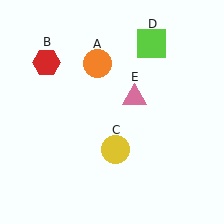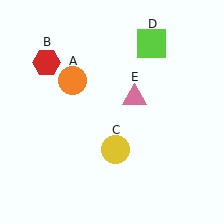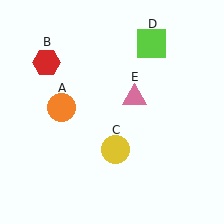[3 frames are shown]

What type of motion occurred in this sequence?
The orange circle (object A) rotated counterclockwise around the center of the scene.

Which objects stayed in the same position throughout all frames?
Red hexagon (object B) and yellow circle (object C) and lime square (object D) and pink triangle (object E) remained stationary.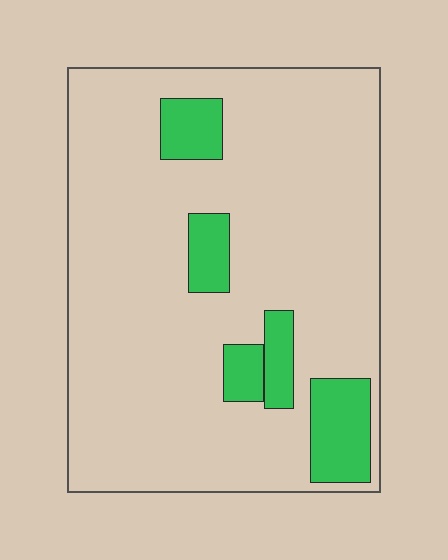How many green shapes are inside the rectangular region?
5.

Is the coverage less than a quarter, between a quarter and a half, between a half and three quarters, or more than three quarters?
Less than a quarter.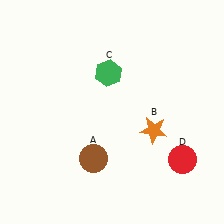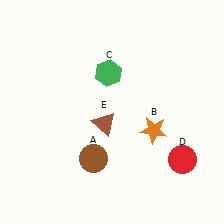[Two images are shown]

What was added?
A brown triangle (E) was added in Image 2.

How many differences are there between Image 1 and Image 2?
There is 1 difference between the two images.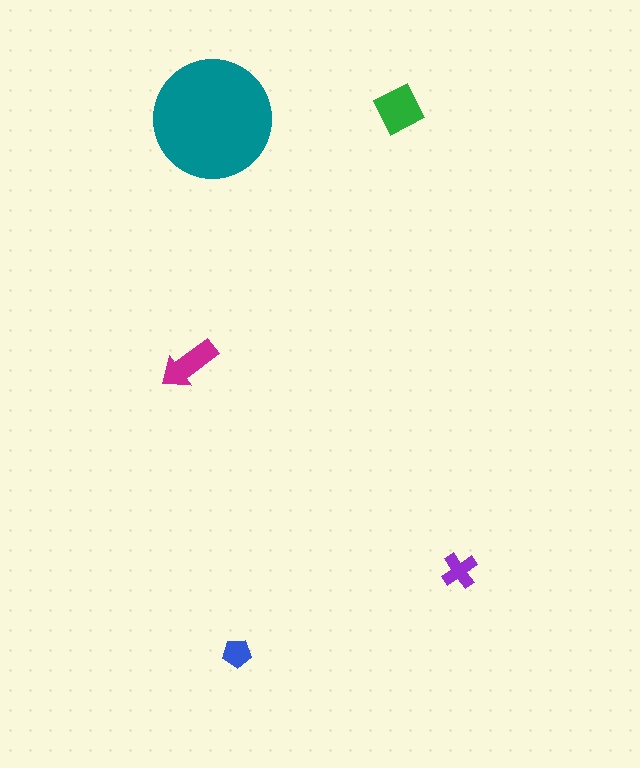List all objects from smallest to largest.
The blue pentagon, the purple cross, the magenta arrow, the green square, the teal circle.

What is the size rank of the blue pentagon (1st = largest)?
5th.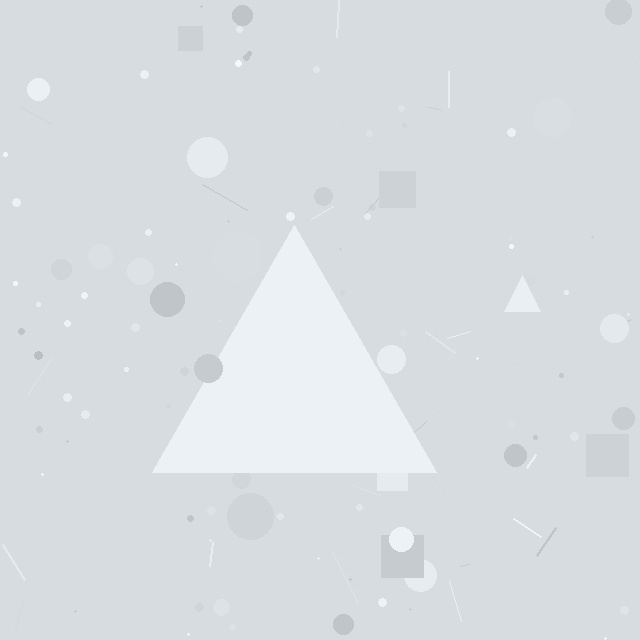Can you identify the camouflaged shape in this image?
The camouflaged shape is a triangle.